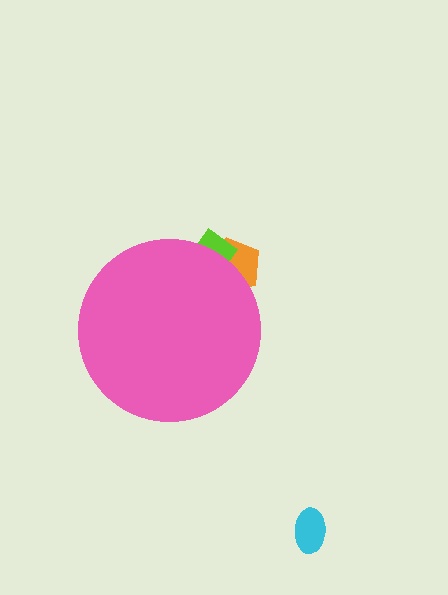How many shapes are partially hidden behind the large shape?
2 shapes are partially hidden.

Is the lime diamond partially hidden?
Yes, the lime diamond is partially hidden behind the pink circle.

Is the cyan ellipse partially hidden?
No, the cyan ellipse is fully visible.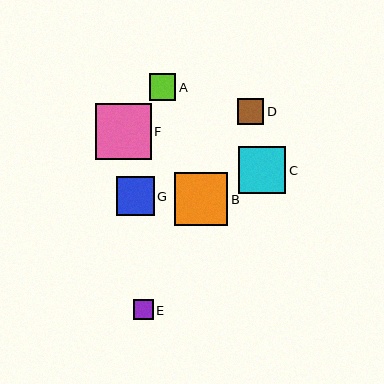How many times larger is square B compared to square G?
Square B is approximately 1.4 times the size of square G.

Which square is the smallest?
Square E is the smallest with a size of approximately 20 pixels.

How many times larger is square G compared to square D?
Square G is approximately 1.4 times the size of square D.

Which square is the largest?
Square F is the largest with a size of approximately 56 pixels.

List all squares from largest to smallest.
From largest to smallest: F, B, C, G, A, D, E.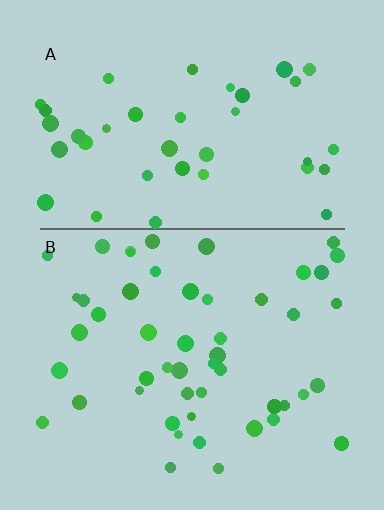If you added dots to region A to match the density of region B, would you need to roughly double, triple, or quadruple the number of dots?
Approximately double.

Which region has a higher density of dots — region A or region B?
B (the bottom).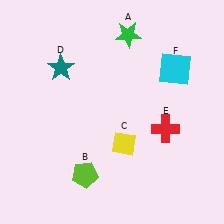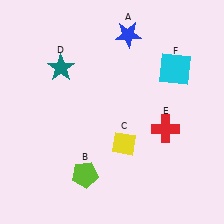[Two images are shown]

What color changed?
The star (A) changed from green in Image 1 to blue in Image 2.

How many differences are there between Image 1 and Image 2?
There is 1 difference between the two images.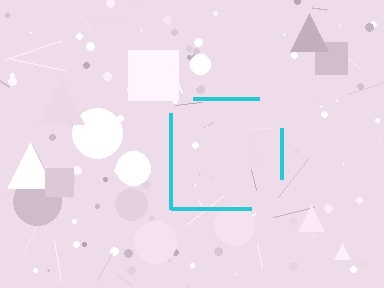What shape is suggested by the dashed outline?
The dashed outline suggests a square.